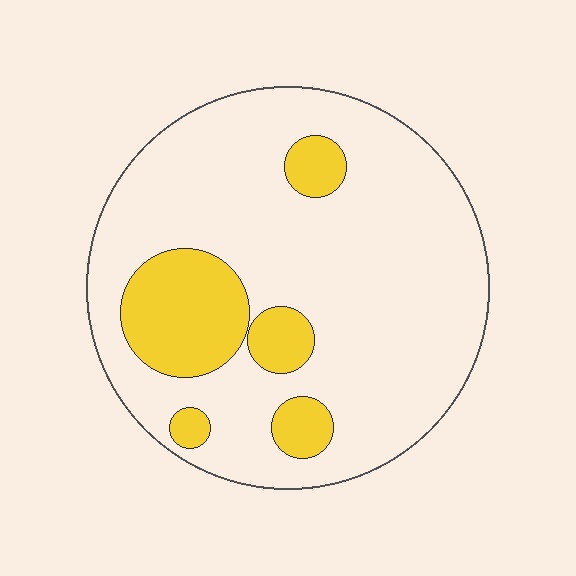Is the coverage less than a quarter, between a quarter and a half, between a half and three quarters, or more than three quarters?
Less than a quarter.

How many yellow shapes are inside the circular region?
5.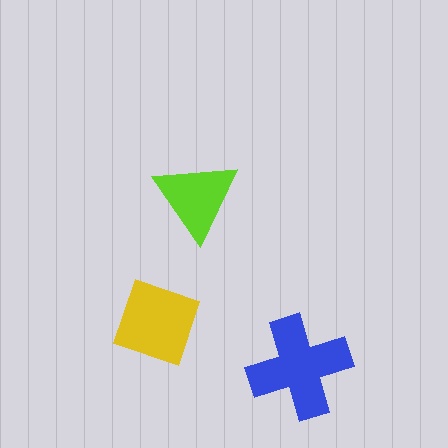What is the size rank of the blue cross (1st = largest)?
1st.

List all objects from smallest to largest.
The lime triangle, the yellow diamond, the blue cross.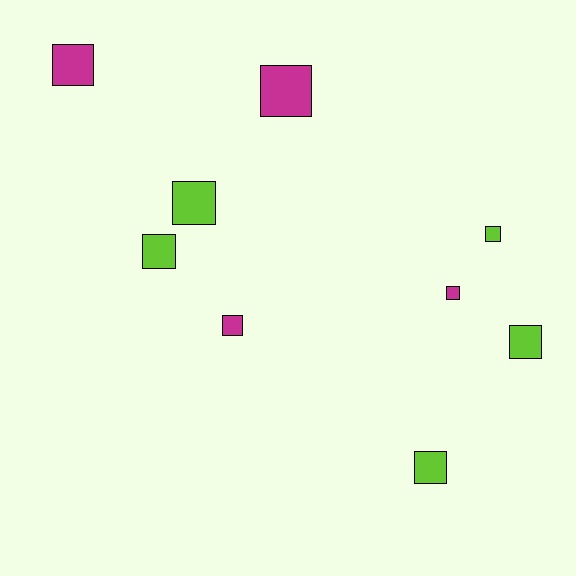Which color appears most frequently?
Lime, with 5 objects.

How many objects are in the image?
There are 9 objects.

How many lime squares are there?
There are 5 lime squares.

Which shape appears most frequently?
Square, with 9 objects.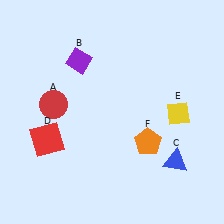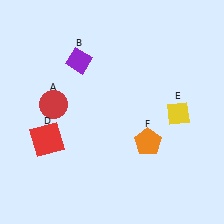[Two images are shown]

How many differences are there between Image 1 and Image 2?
There is 1 difference between the two images.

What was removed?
The blue triangle (C) was removed in Image 2.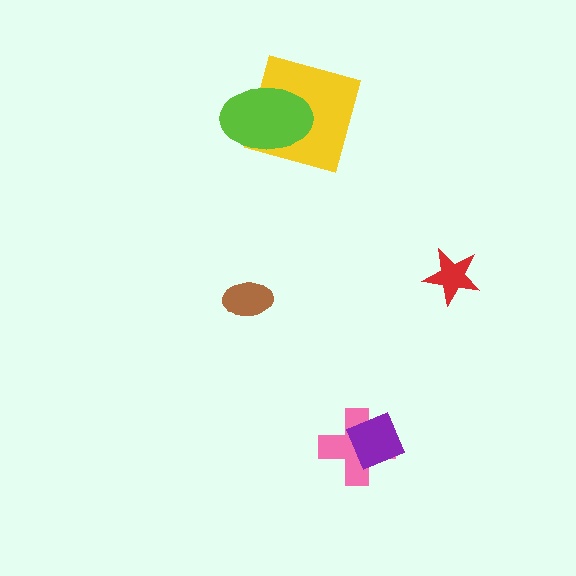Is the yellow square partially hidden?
Yes, it is partially covered by another shape.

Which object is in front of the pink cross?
The purple diamond is in front of the pink cross.